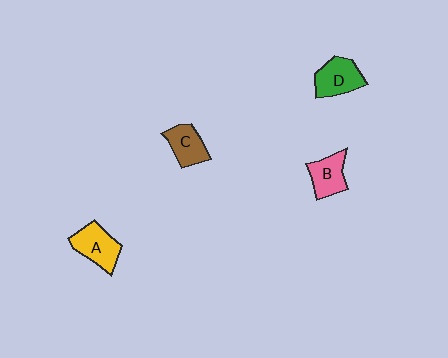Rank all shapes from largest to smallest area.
From largest to smallest: A (yellow), D (green), B (pink), C (brown).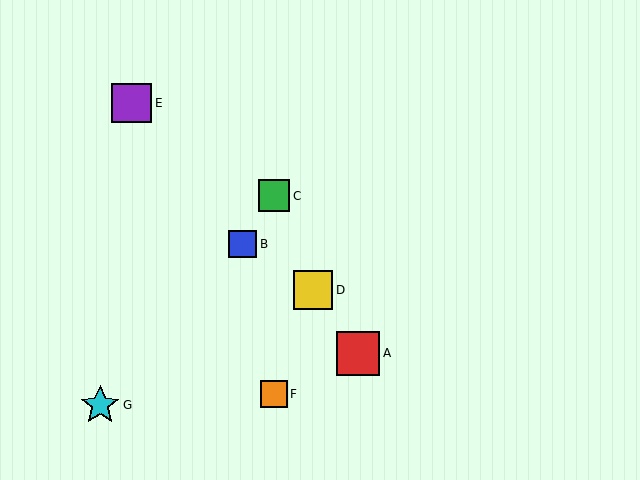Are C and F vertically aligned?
Yes, both are at x≈274.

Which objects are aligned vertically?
Objects C, F are aligned vertically.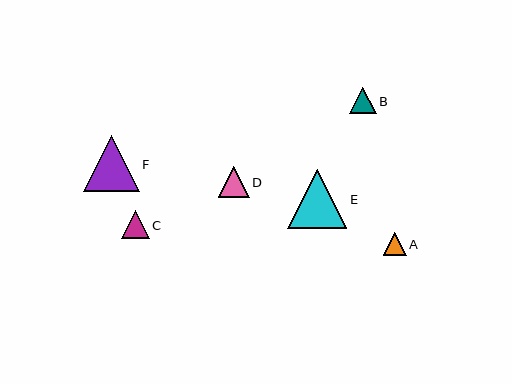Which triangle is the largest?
Triangle E is the largest with a size of approximately 60 pixels.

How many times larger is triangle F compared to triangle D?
Triangle F is approximately 1.8 times the size of triangle D.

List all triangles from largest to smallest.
From largest to smallest: E, F, D, C, B, A.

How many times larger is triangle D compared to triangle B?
Triangle D is approximately 1.2 times the size of triangle B.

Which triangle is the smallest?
Triangle A is the smallest with a size of approximately 23 pixels.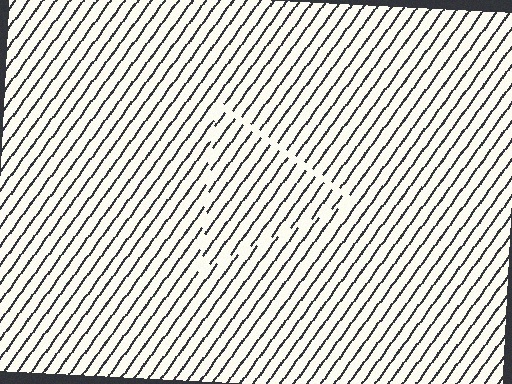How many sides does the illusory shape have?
3 sides — the line-ends trace a triangle.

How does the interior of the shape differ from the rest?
The interior of the shape contains the same grating, shifted by half a period — the contour is defined by the phase discontinuity where line-ends from the inner and outer gratings abut.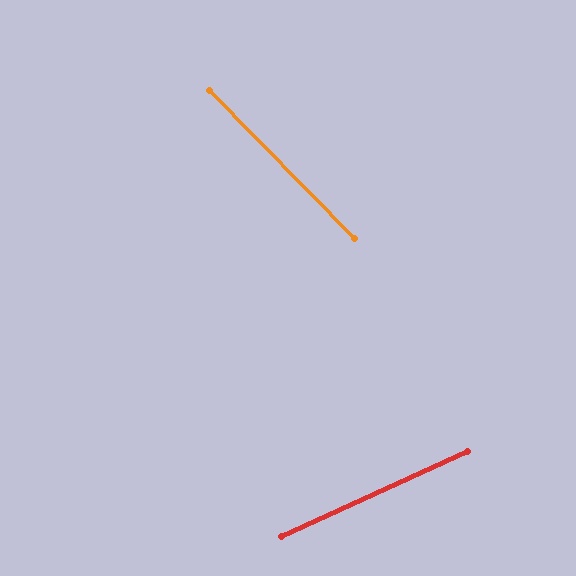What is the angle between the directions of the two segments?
Approximately 70 degrees.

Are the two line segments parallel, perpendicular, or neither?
Neither parallel nor perpendicular — they differ by about 70°.